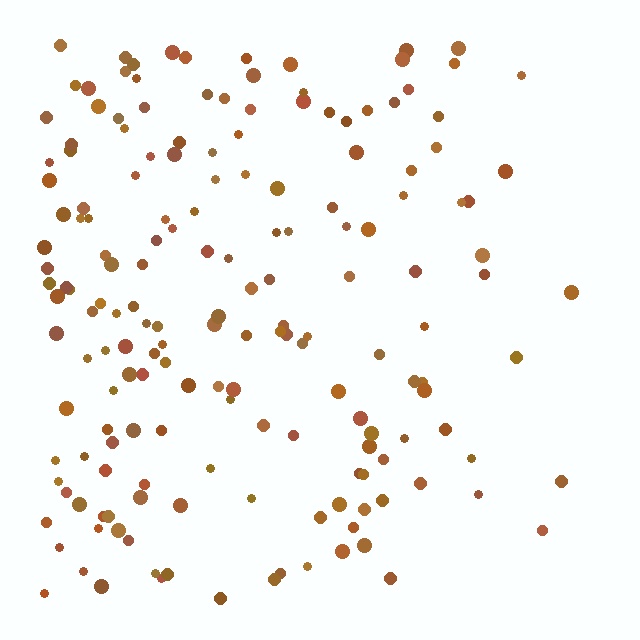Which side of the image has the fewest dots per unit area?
The right.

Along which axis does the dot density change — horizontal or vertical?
Horizontal.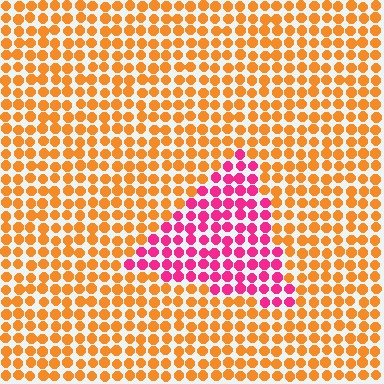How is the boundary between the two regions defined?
The boundary is defined purely by a slight shift in hue (about 60 degrees). Spacing, size, and orientation are identical on both sides.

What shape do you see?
I see a triangle.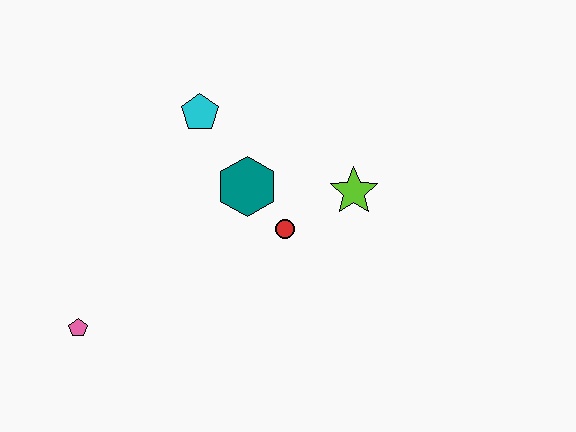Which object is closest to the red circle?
The teal hexagon is closest to the red circle.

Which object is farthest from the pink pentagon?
The lime star is farthest from the pink pentagon.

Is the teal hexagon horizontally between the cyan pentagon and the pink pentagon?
No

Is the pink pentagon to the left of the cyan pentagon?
Yes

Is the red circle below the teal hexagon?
Yes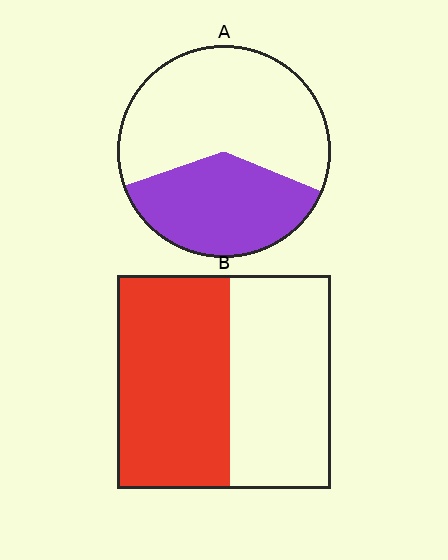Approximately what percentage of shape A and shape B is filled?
A is approximately 40% and B is approximately 55%.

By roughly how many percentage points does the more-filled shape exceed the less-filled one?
By roughly 15 percentage points (B over A).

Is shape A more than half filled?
No.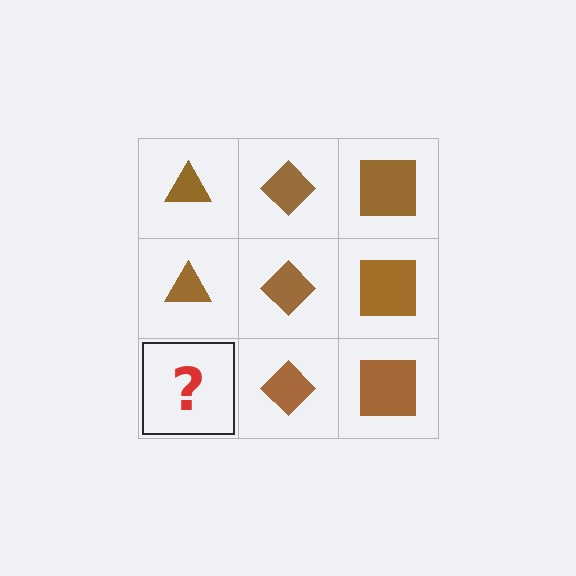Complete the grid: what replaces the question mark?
The question mark should be replaced with a brown triangle.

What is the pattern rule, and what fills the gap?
The rule is that each column has a consistent shape. The gap should be filled with a brown triangle.